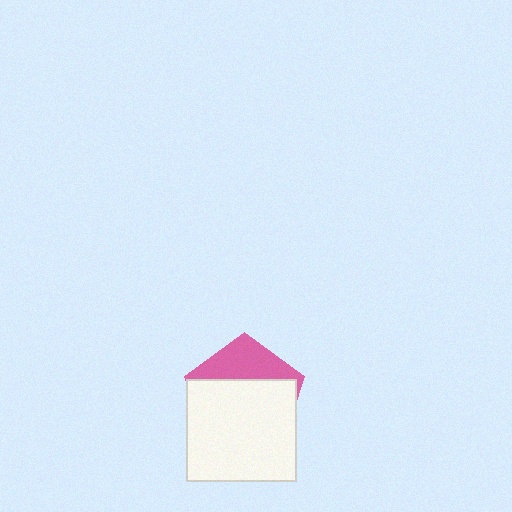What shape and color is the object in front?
The object in front is a white rectangle.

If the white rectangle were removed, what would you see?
You would see the complete pink pentagon.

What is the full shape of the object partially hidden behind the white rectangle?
The partially hidden object is a pink pentagon.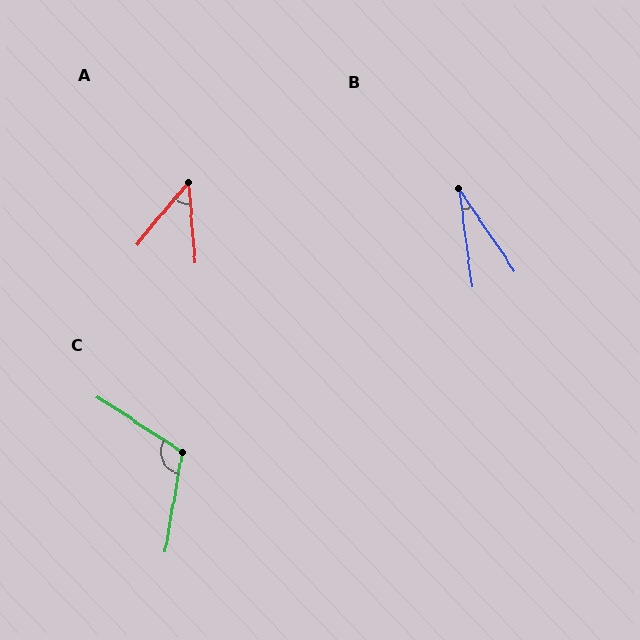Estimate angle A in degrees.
Approximately 44 degrees.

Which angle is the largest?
C, at approximately 114 degrees.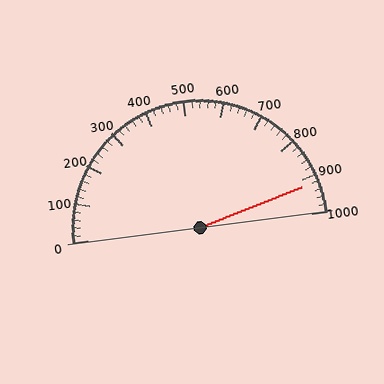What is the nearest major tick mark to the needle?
The nearest major tick mark is 900.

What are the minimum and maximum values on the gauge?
The gauge ranges from 0 to 1000.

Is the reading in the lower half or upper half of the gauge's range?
The reading is in the upper half of the range (0 to 1000).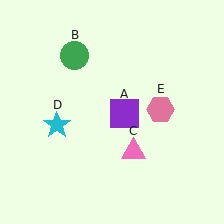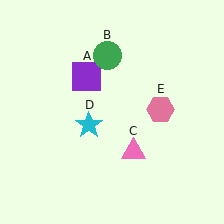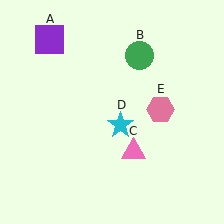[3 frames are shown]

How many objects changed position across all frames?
3 objects changed position: purple square (object A), green circle (object B), cyan star (object D).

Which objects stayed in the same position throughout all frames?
Pink triangle (object C) and pink hexagon (object E) remained stationary.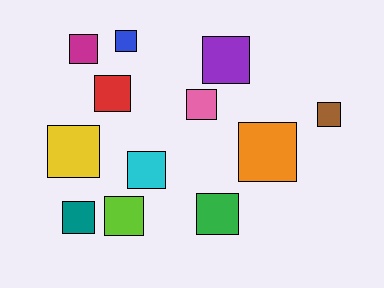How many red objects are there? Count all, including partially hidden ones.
There is 1 red object.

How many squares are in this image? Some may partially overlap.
There are 12 squares.